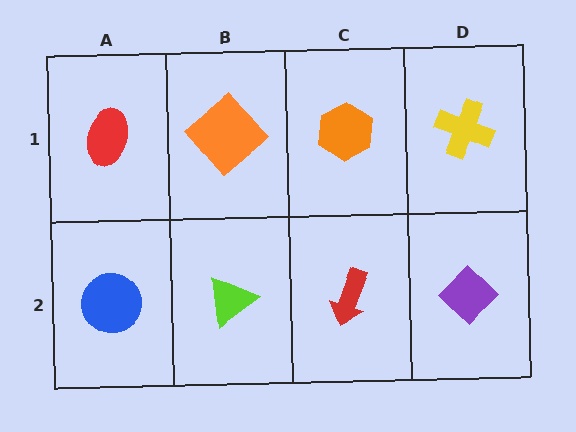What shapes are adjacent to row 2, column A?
A red ellipse (row 1, column A), a lime triangle (row 2, column B).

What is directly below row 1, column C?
A red arrow.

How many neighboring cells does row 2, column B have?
3.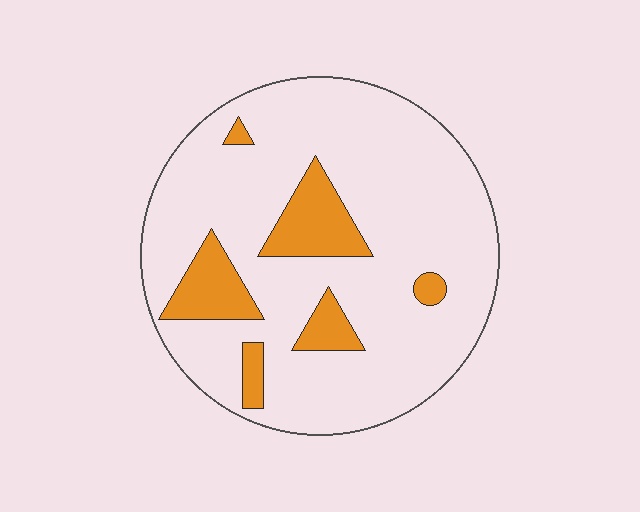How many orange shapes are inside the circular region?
6.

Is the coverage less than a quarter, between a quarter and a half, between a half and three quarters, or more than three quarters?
Less than a quarter.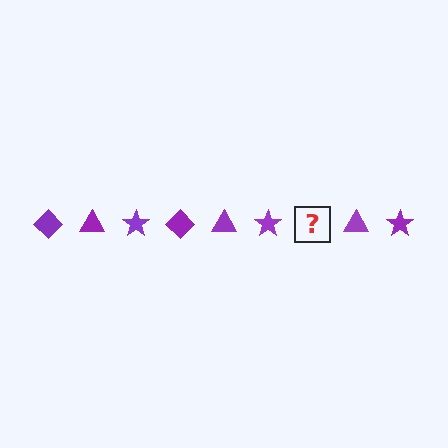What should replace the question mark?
The question mark should be replaced with a purple diamond.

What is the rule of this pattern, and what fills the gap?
The rule is that the pattern cycles through diamond, triangle, star shapes in purple. The gap should be filled with a purple diamond.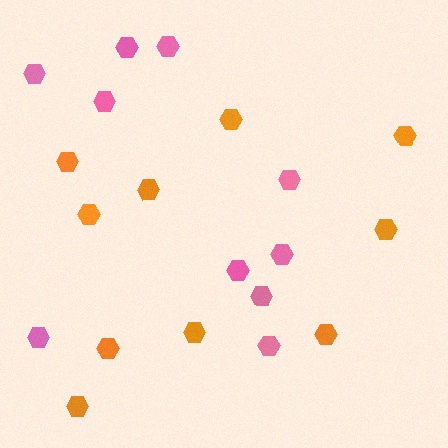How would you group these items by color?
There are 2 groups: one group of orange hexagons (10) and one group of pink hexagons (10).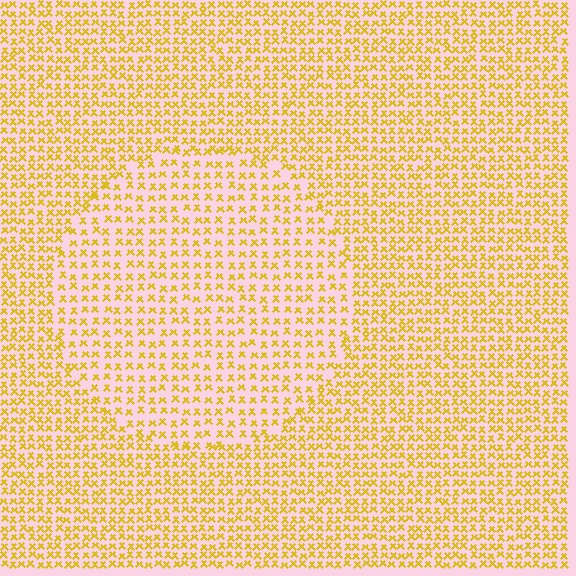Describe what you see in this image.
The image contains small yellow elements arranged at two different densities. A circle-shaped region is visible where the elements are less densely packed than the surrounding area.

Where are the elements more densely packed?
The elements are more densely packed outside the circle boundary.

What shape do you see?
I see a circle.